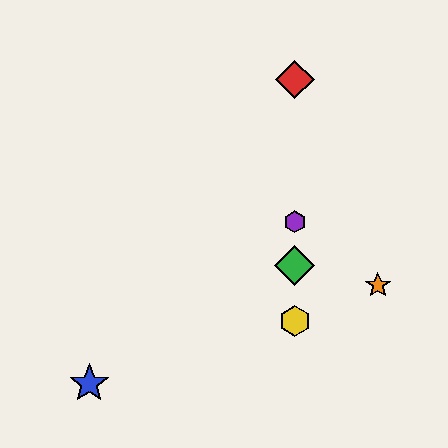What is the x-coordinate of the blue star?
The blue star is at x≈89.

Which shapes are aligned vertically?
The red diamond, the green diamond, the yellow hexagon, the purple hexagon are aligned vertically.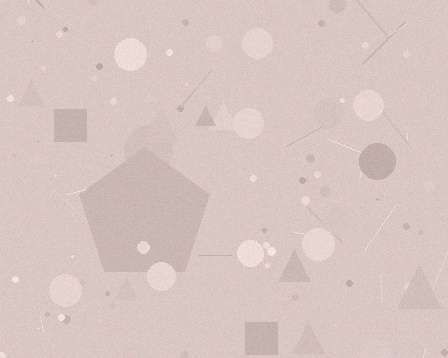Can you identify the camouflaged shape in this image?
The camouflaged shape is a pentagon.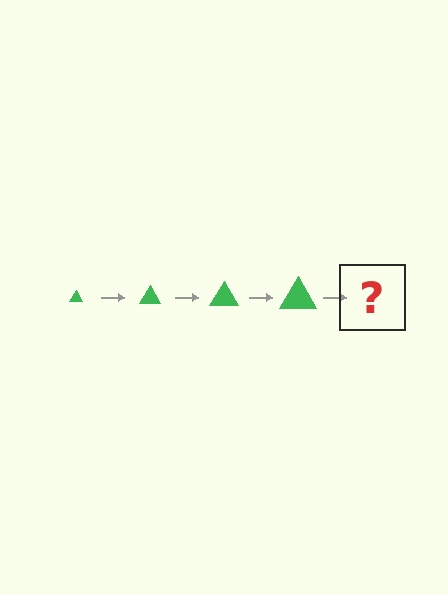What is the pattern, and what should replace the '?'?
The pattern is that the triangle gets progressively larger each step. The '?' should be a green triangle, larger than the previous one.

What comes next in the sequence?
The next element should be a green triangle, larger than the previous one.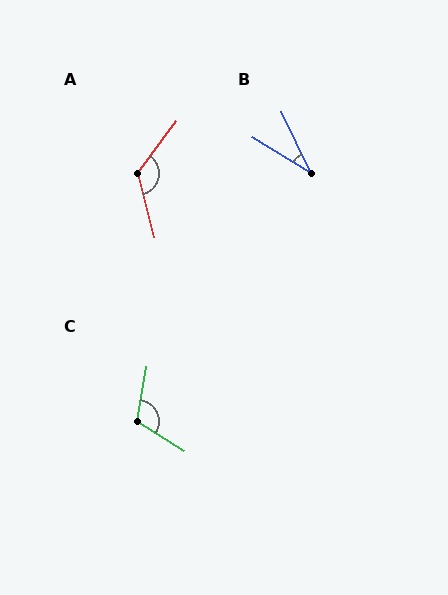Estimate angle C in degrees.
Approximately 113 degrees.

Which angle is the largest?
A, at approximately 129 degrees.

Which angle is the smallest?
B, at approximately 33 degrees.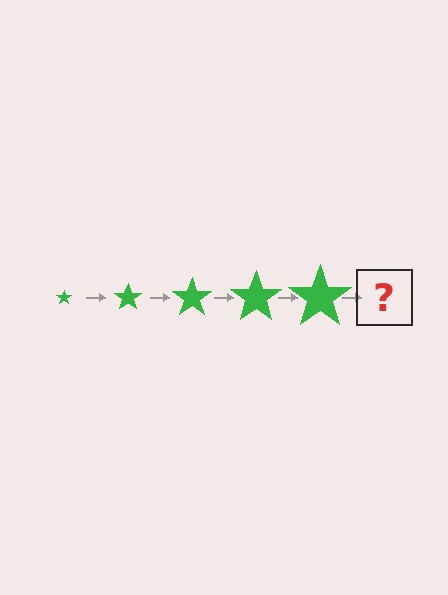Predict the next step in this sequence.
The next step is a green star, larger than the previous one.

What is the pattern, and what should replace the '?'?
The pattern is that the star gets progressively larger each step. The '?' should be a green star, larger than the previous one.